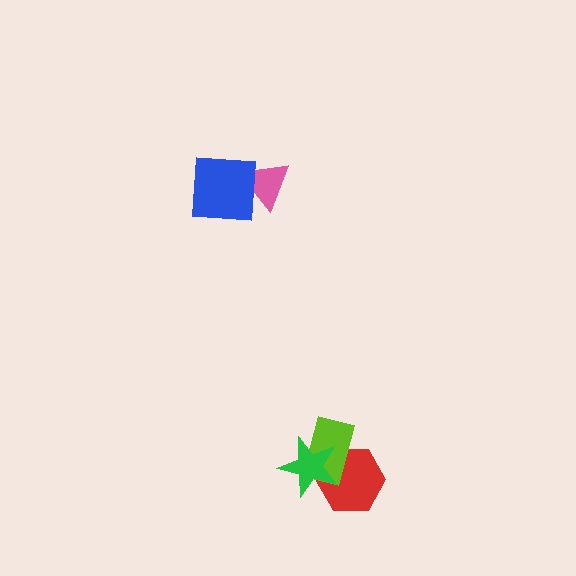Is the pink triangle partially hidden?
Yes, it is partially covered by another shape.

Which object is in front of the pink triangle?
The blue square is in front of the pink triangle.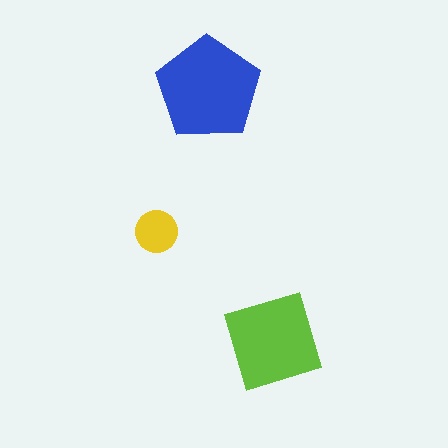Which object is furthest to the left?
The yellow circle is leftmost.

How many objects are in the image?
There are 3 objects in the image.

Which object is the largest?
The blue pentagon.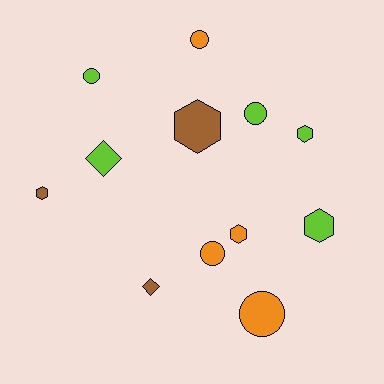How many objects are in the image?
There are 12 objects.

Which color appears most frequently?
Lime, with 5 objects.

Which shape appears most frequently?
Hexagon, with 5 objects.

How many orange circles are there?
There are 3 orange circles.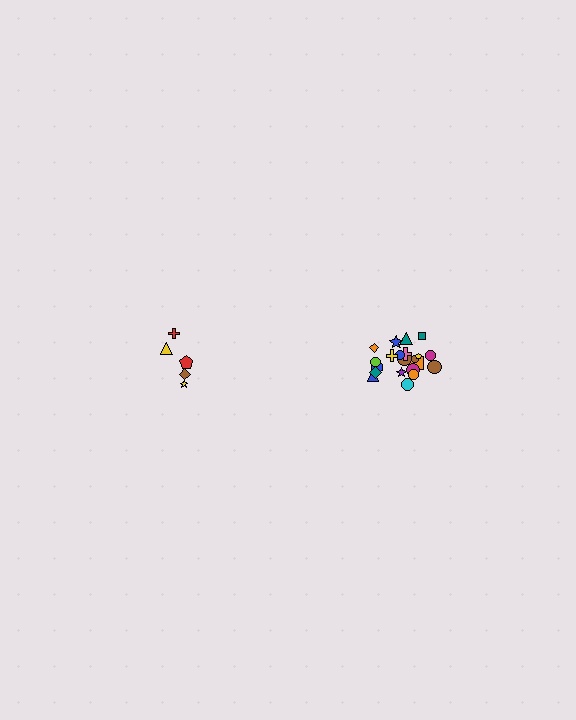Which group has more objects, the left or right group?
The right group.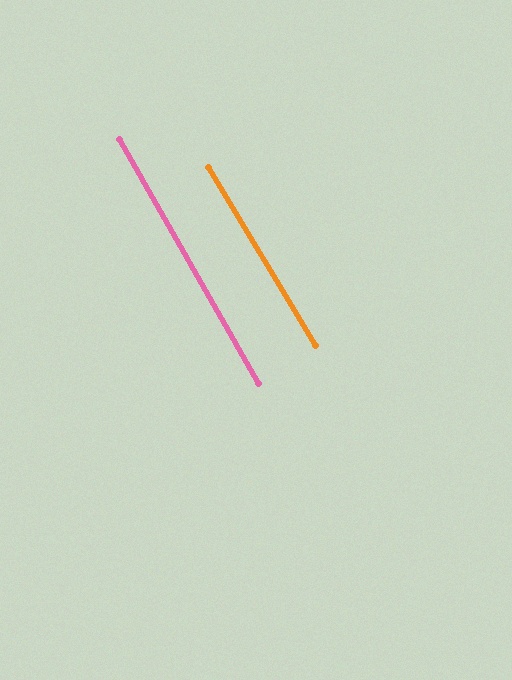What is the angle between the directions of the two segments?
Approximately 1 degree.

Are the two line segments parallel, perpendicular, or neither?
Parallel — their directions differ by only 1.1°.